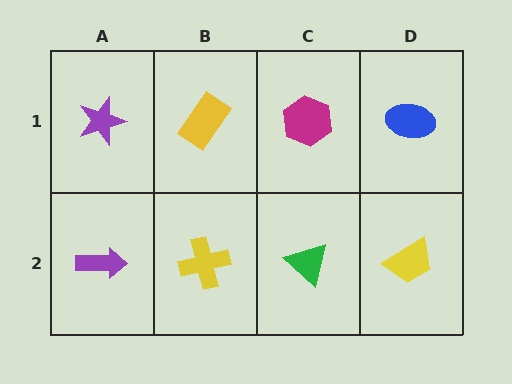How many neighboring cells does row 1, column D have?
2.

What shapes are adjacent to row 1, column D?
A yellow trapezoid (row 2, column D), a magenta hexagon (row 1, column C).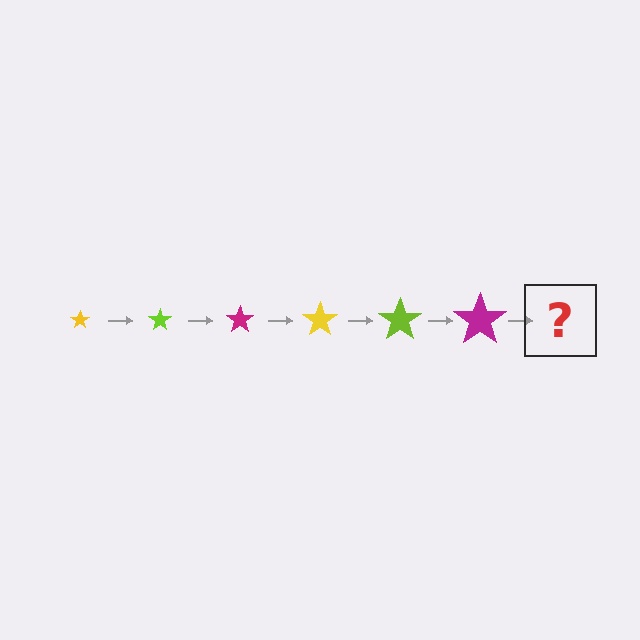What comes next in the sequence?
The next element should be a yellow star, larger than the previous one.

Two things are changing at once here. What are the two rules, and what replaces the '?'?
The two rules are that the star grows larger each step and the color cycles through yellow, lime, and magenta. The '?' should be a yellow star, larger than the previous one.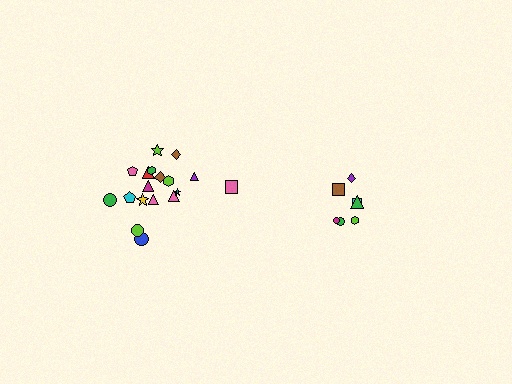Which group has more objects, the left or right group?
The left group.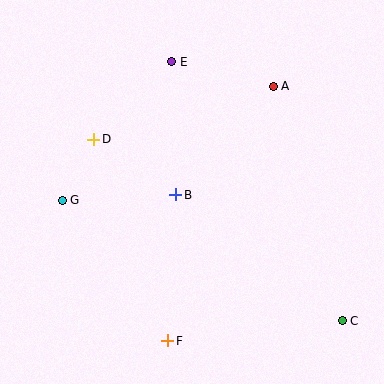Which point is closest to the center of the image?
Point B at (176, 195) is closest to the center.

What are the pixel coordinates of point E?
Point E is at (172, 62).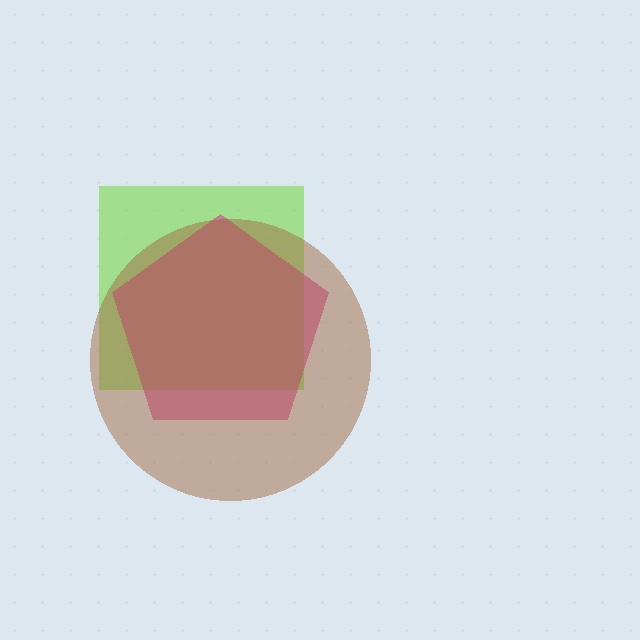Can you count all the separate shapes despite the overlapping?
Yes, there are 3 separate shapes.